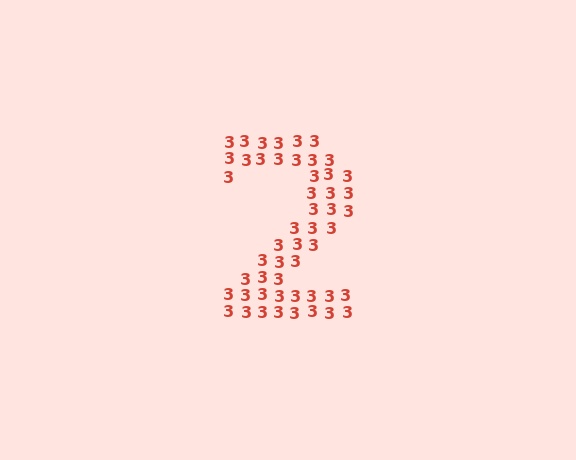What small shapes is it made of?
It is made of small digit 3's.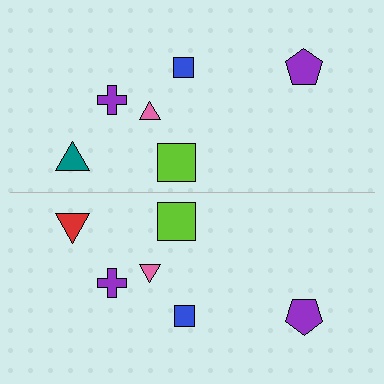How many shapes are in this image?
There are 12 shapes in this image.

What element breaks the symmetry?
The red triangle on the bottom side breaks the symmetry — its mirror counterpart is teal.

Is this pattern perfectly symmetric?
No, the pattern is not perfectly symmetric. The red triangle on the bottom side breaks the symmetry — its mirror counterpart is teal.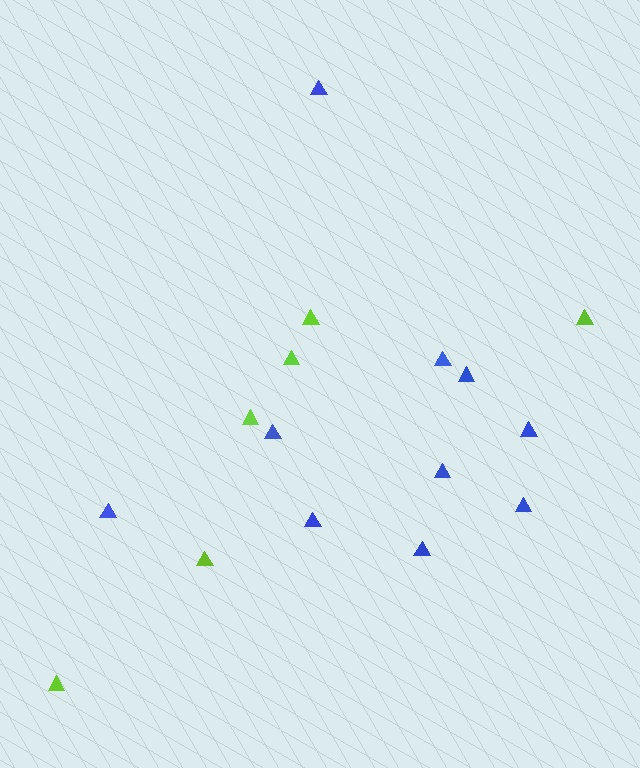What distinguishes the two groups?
There are 2 groups: one group of lime triangles (6) and one group of blue triangles (10).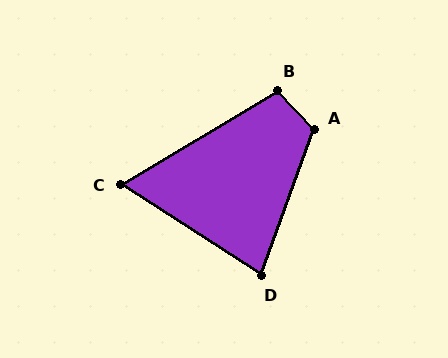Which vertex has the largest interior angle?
A, at approximately 116 degrees.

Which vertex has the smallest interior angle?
C, at approximately 64 degrees.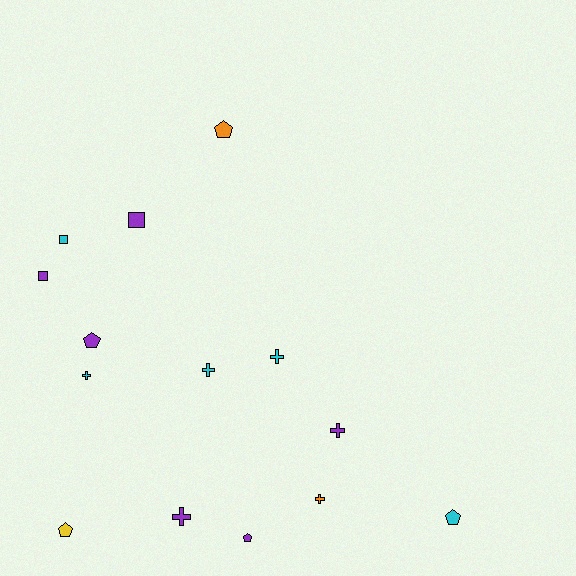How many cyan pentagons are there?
There is 1 cyan pentagon.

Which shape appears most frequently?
Cross, with 6 objects.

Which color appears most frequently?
Purple, with 6 objects.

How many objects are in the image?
There are 14 objects.